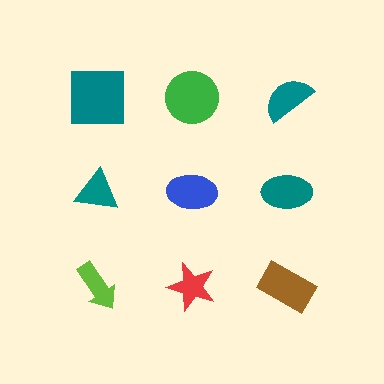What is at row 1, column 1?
A teal square.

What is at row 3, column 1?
A lime arrow.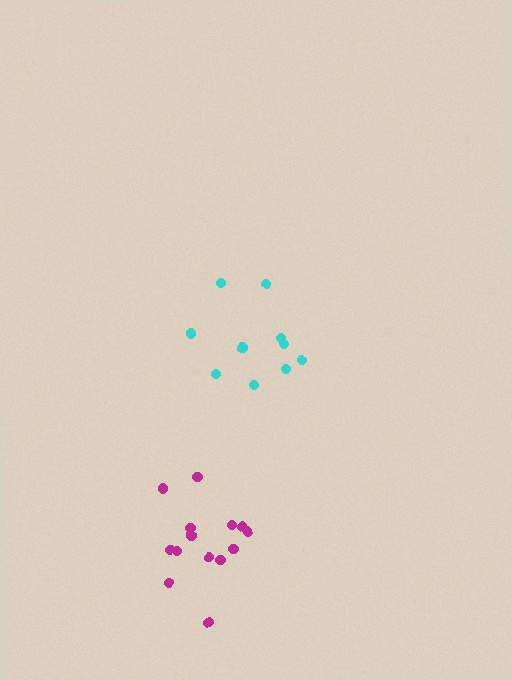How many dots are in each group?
Group 1: 10 dots, Group 2: 14 dots (24 total).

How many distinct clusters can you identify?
There are 2 distinct clusters.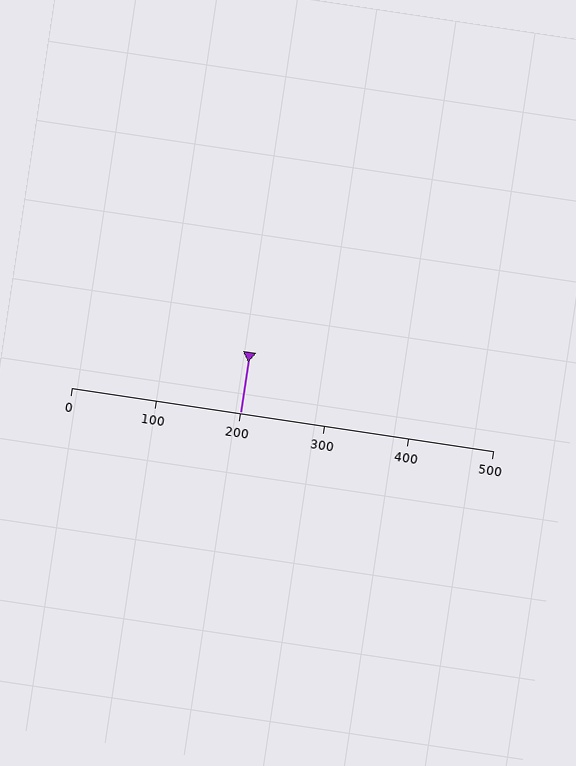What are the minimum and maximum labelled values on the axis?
The axis runs from 0 to 500.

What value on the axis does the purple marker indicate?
The marker indicates approximately 200.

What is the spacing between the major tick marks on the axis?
The major ticks are spaced 100 apart.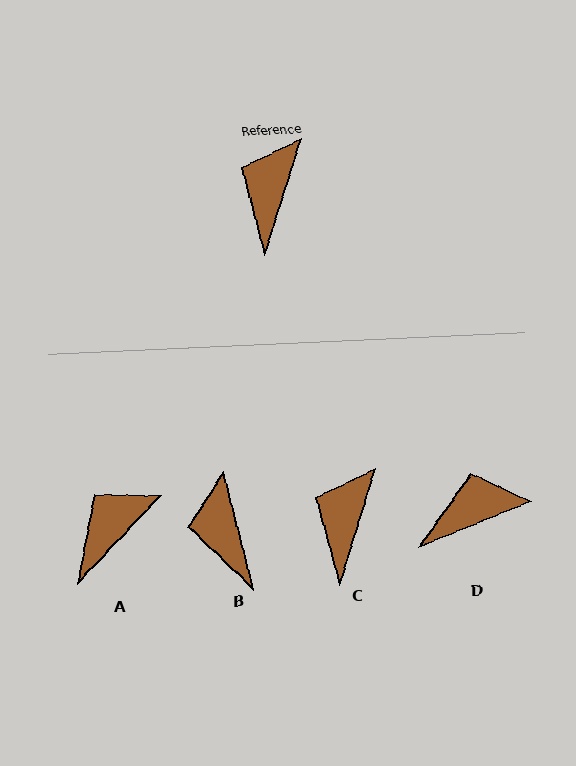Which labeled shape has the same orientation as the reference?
C.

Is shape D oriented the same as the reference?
No, it is off by about 50 degrees.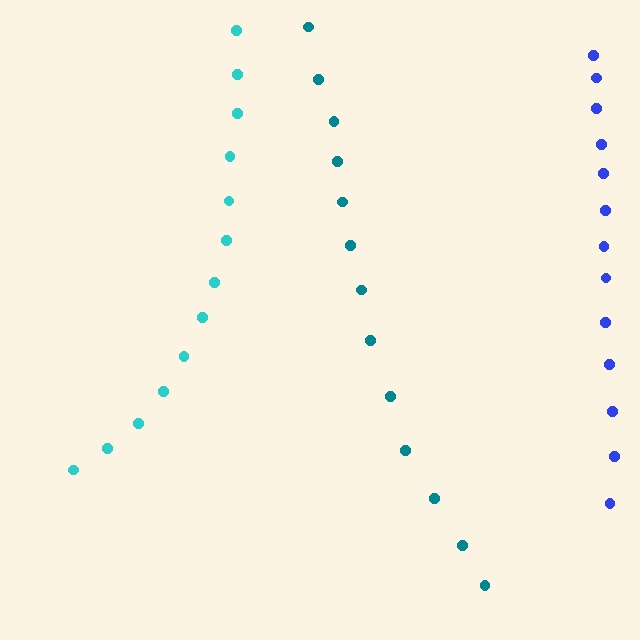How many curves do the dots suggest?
There are 3 distinct paths.